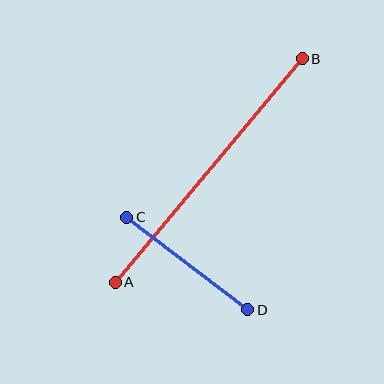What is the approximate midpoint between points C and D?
The midpoint is at approximately (187, 263) pixels.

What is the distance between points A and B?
The distance is approximately 291 pixels.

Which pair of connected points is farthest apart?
Points A and B are farthest apart.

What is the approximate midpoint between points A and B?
The midpoint is at approximately (209, 170) pixels.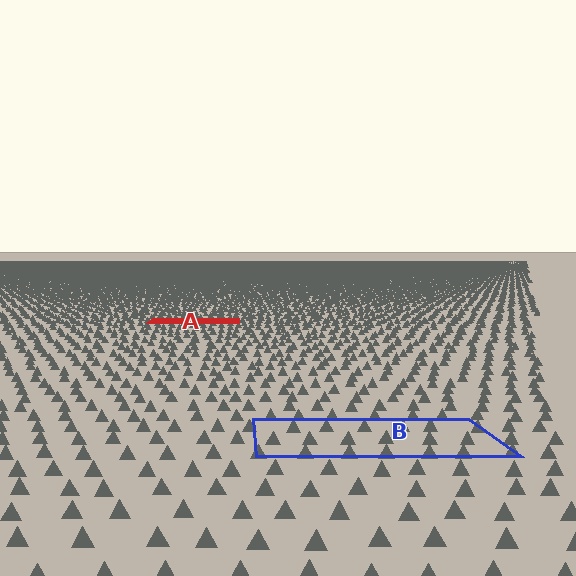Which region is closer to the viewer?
Region B is closer. The texture elements there are larger and more spread out.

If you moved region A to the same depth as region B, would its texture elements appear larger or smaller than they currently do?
They would appear larger. At a closer depth, the same texture elements are projected at a bigger on-screen size.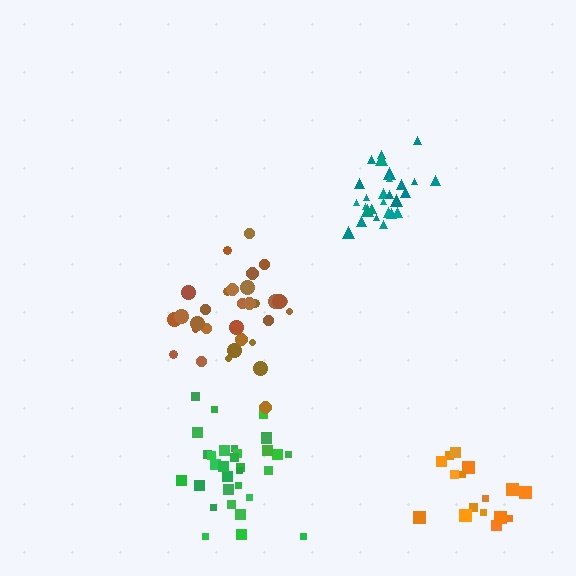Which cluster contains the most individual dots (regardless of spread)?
Green (32).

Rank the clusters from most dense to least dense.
teal, green, brown, orange.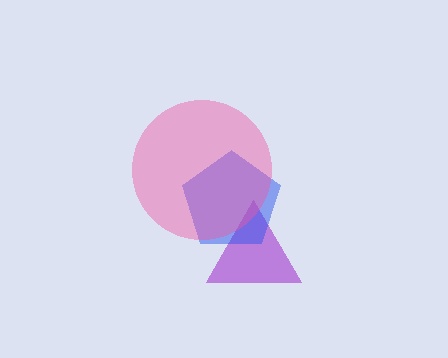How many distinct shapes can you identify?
There are 3 distinct shapes: a purple triangle, a blue pentagon, a pink circle.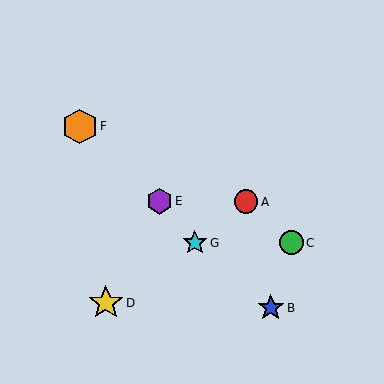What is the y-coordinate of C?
Object C is at y≈243.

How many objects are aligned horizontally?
2 objects (C, G) are aligned horizontally.